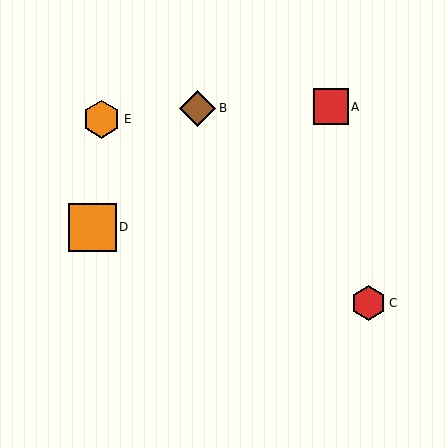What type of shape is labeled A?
Shape A is a red square.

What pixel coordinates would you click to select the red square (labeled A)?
Click at (331, 107) to select the red square A.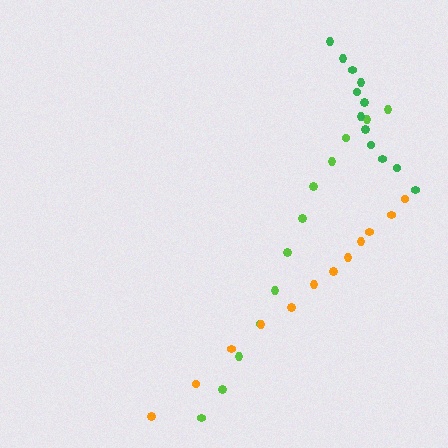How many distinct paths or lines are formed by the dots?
There are 3 distinct paths.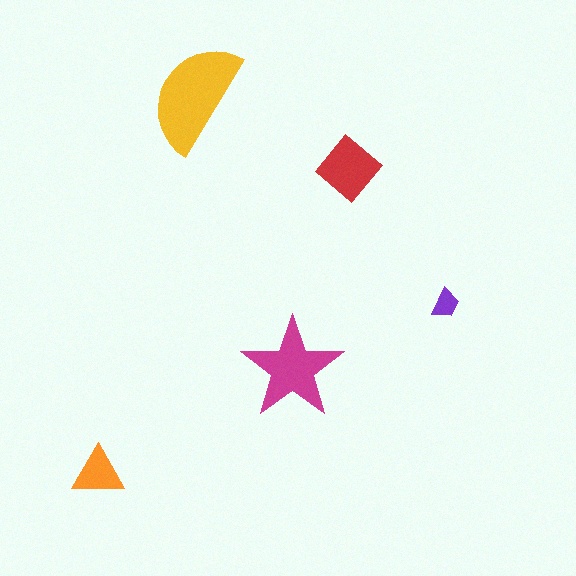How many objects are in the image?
There are 5 objects in the image.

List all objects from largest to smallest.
The yellow semicircle, the magenta star, the red diamond, the orange triangle, the purple trapezoid.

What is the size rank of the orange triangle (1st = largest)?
4th.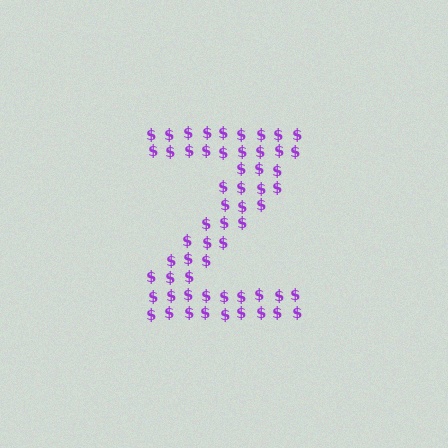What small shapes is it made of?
It is made of small dollar signs.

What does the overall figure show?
The overall figure shows the letter Z.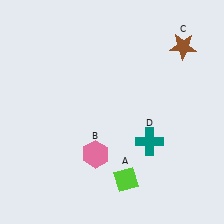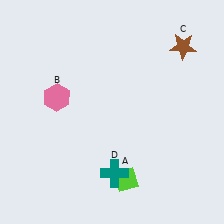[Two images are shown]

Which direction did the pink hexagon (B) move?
The pink hexagon (B) moved up.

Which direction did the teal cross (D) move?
The teal cross (D) moved left.